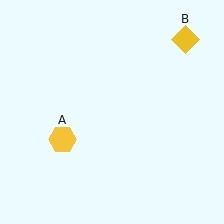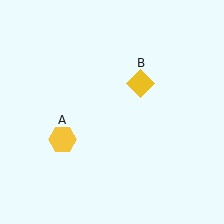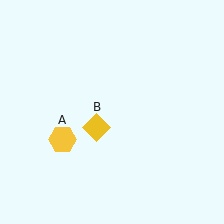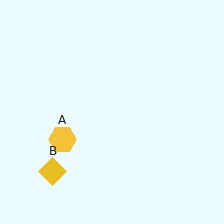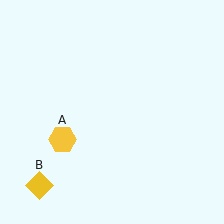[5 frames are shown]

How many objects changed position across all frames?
1 object changed position: yellow diamond (object B).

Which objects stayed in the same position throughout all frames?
Yellow hexagon (object A) remained stationary.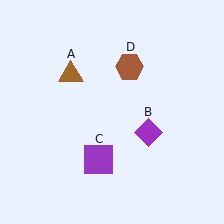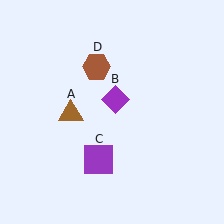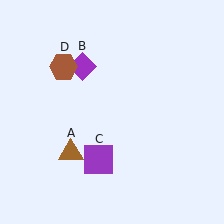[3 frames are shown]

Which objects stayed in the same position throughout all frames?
Purple square (object C) remained stationary.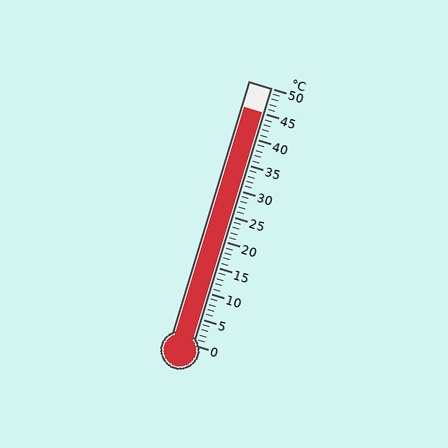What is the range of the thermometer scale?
The thermometer scale ranges from 0°C to 50°C.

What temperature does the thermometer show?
The thermometer shows approximately 45°C.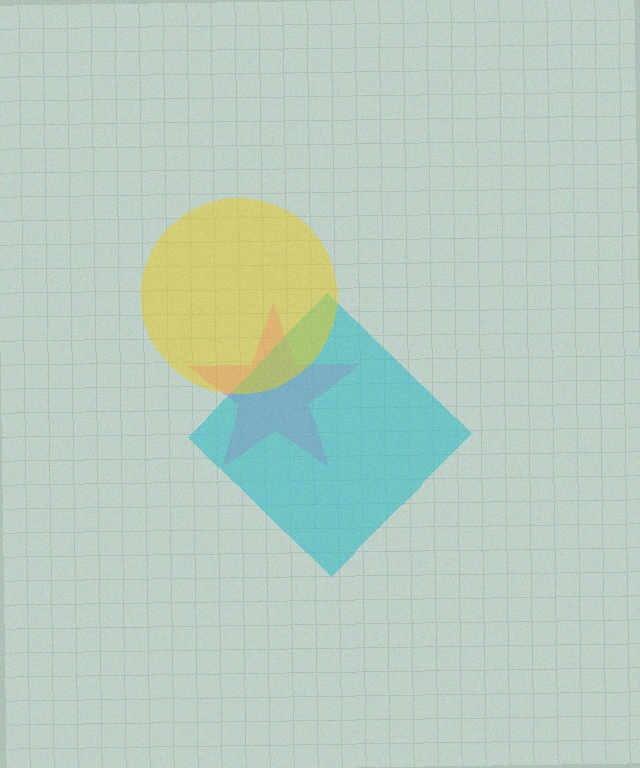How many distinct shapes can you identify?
There are 3 distinct shapes: a pink star, a cyan diamond, a yellow circle.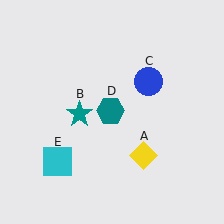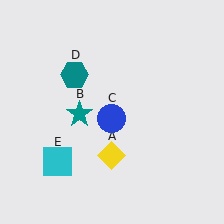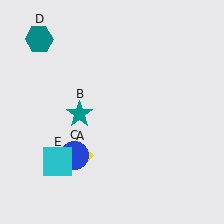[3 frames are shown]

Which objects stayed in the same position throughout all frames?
Teal star (object B) and cyan square (object E) remained stationary.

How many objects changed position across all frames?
3 objects changed position: yellow diamond (object A), blue circle (object C), teal hexagon (object D).